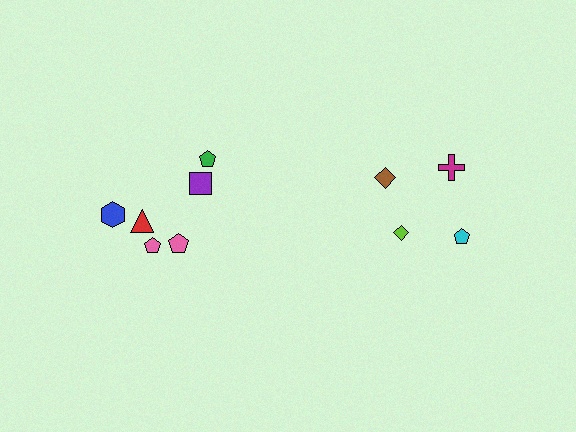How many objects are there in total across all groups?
There are 10 objects.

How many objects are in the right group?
There are 4 objects.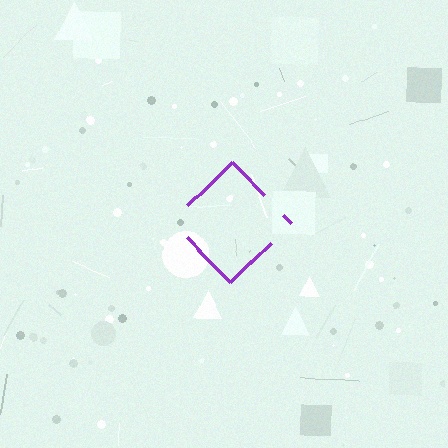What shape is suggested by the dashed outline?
The dashed outline suggests a diamond.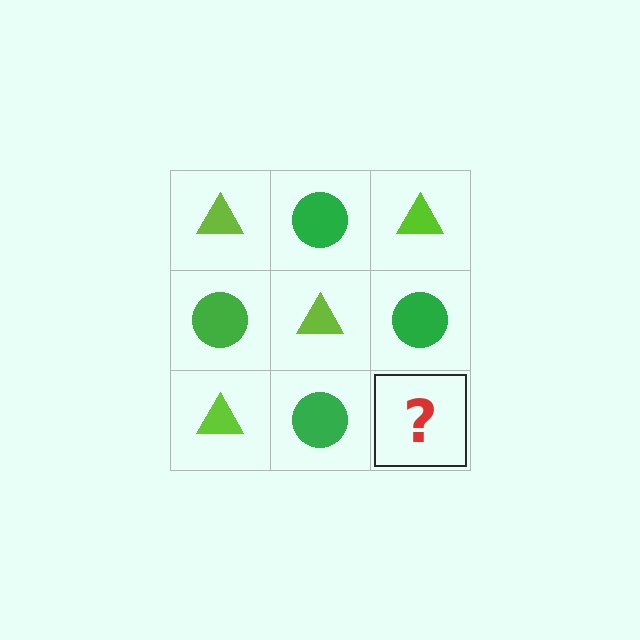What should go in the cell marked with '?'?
The missing cell should contain a lime triangle.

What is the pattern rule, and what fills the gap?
The rule is that it alternates lime triangle and green circle in a checkerboard pattern. The gap should be filled with a lime triangle.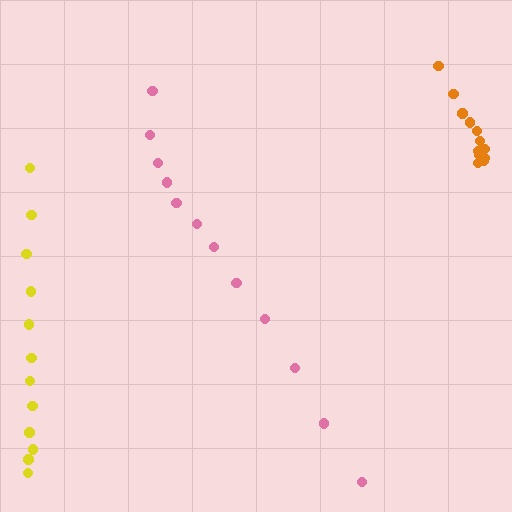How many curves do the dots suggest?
There are 3 distinct paths.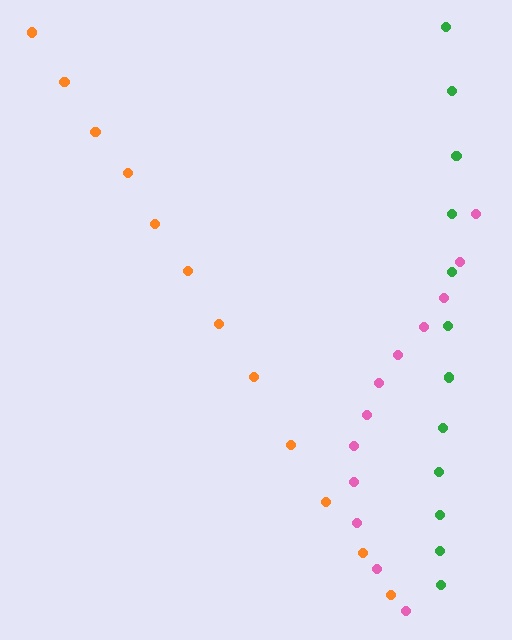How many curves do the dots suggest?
There are 3 distinct paths.